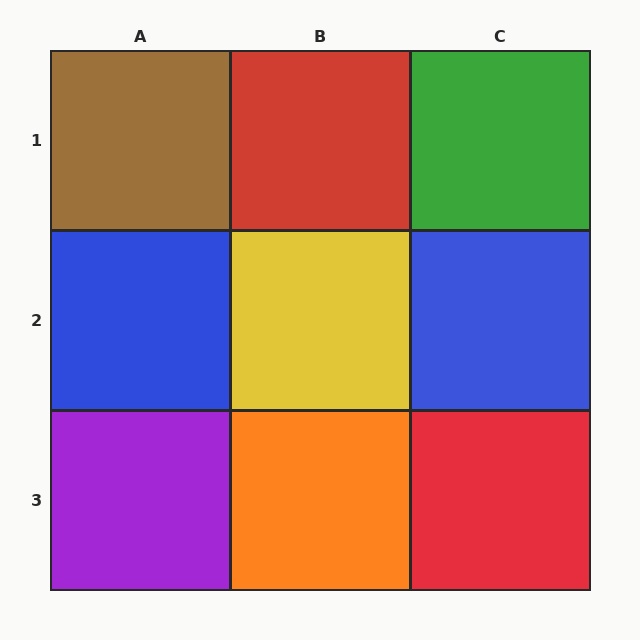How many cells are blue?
2 cells are blue.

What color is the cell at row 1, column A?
Brown.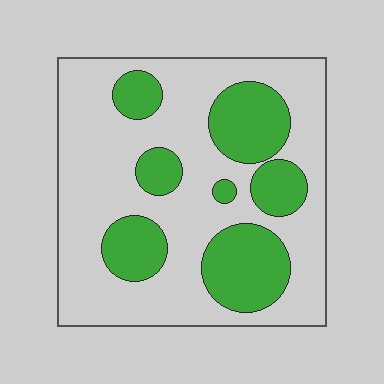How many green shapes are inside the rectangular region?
7.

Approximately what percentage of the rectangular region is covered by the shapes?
Approximately 30%.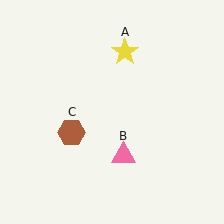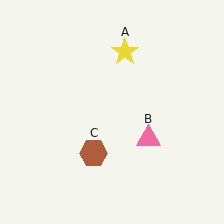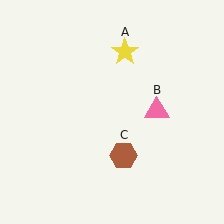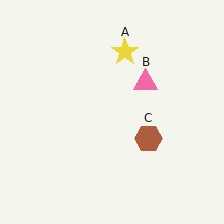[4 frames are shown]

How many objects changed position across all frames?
2 objects changed position: pink triangle (object B), brown hexagon (object C).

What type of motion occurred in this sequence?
The pink triangle (object B), brown hexagon (object C) rotated counterclockwise around the center of the scene.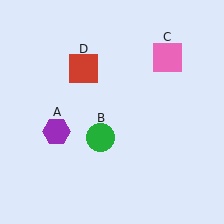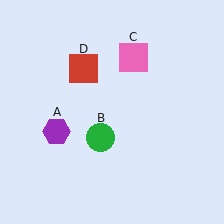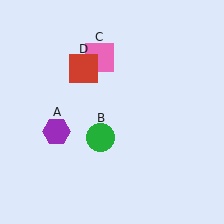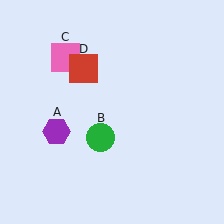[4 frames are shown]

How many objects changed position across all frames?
1 object changed position: pink square (object C).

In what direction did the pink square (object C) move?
The pink square (object C) moved left.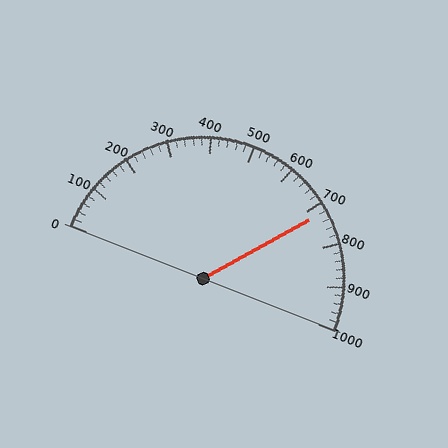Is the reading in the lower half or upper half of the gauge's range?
The reading is in the upper half of the range (0 to 1000).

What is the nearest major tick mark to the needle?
The nearest major tick mark is 700.